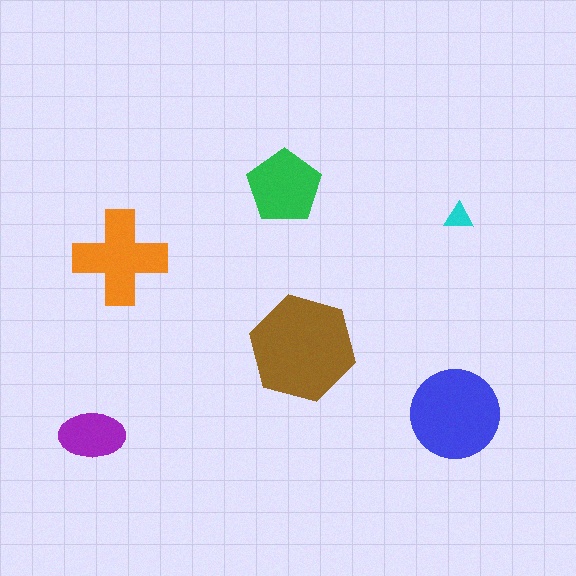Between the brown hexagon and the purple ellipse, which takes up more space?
The brown hexagon.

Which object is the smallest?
The cyan triangle.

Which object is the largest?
The brown hexagon.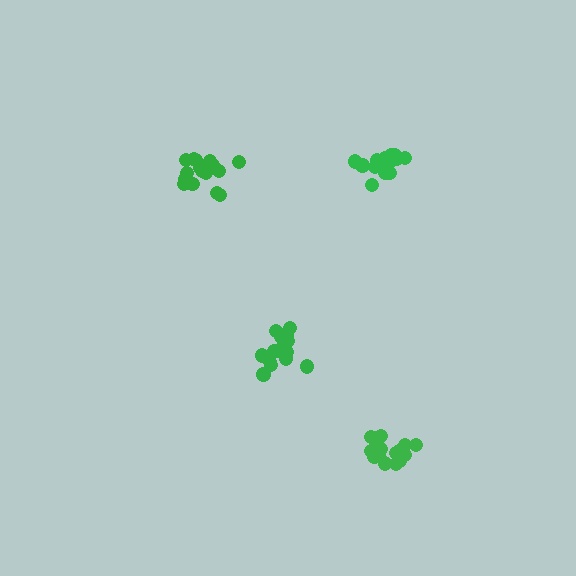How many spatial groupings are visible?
There are 4 spatial groupings.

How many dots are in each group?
Group 1: 16 dots, Group 2: 18 dots, Group 3: 16 dots, Group 4: 16 dots (66 total).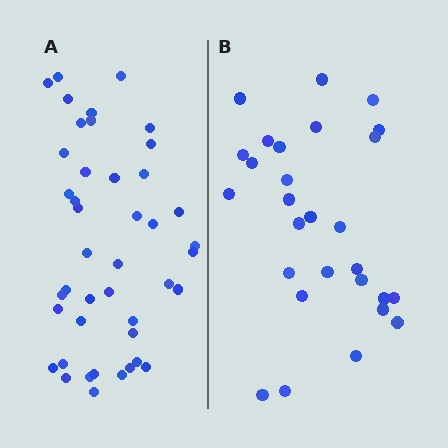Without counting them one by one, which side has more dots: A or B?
Region A (the left region) has more dots.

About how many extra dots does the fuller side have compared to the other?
Region A has approximately 15 more dots than region B.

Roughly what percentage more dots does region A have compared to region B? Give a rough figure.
About 55% more.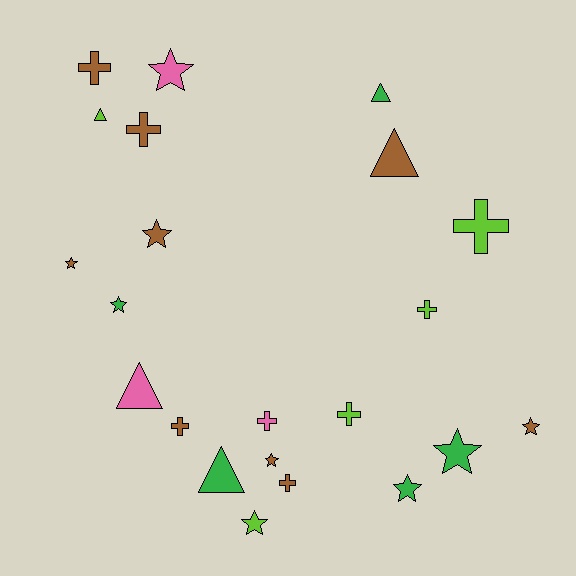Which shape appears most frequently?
Star, with 9 objects.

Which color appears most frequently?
Brown, with 9 objects.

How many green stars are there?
There are 3 green stars.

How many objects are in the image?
There are 22 objects.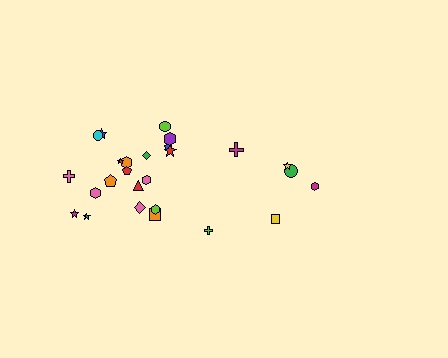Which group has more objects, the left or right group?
The left group.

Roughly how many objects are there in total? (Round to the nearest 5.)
Roughly 25 objects in total.